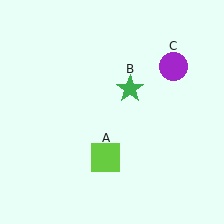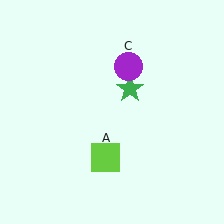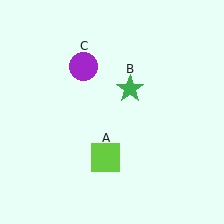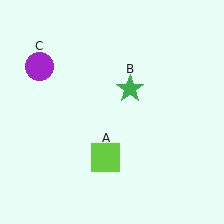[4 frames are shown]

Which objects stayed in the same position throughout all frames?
Lime square (object A) and green star (object B) remained stationary.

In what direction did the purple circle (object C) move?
The purple circle (object C) moved left.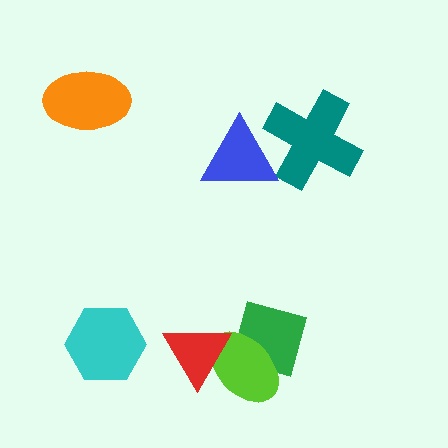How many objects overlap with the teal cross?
1 object overlaps with the teal cross.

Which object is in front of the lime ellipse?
The red triangle is in front of the lime ellipse.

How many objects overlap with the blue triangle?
1 object overlaps with the blue triangle.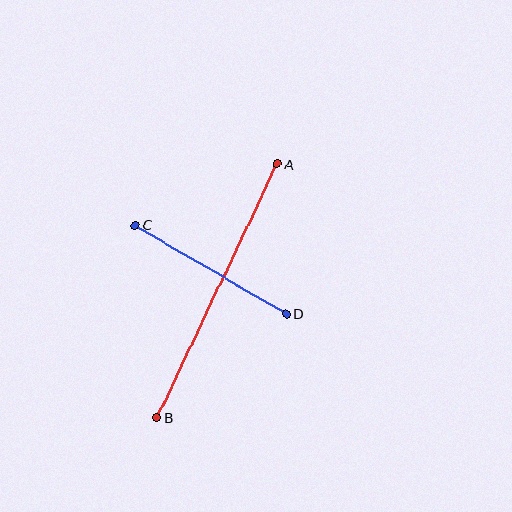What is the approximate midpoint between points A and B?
The midpoint is at approximately (217, 291) pixels.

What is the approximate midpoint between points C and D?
The midpoint is at approximately (211, 270) pixels.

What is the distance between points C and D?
The distance is approximately 175 pixels.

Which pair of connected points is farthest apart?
Points A and B are farthest apart.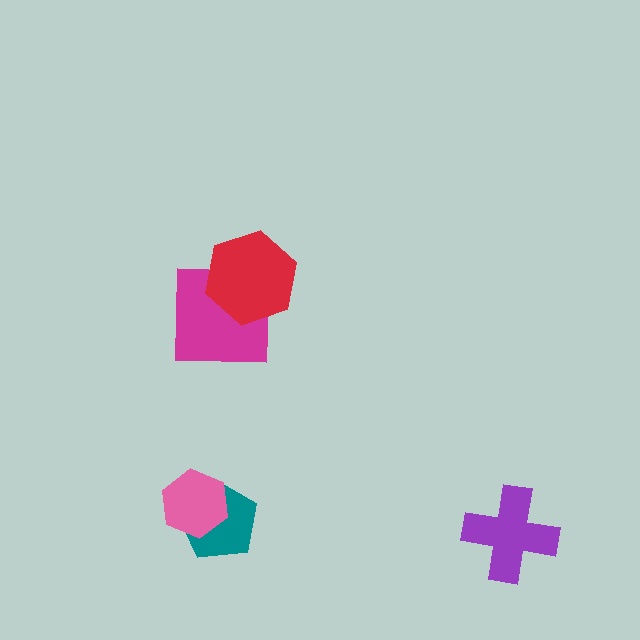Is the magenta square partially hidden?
Yes, it is partially covered by another shape.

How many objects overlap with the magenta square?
1 object overlaps with the magenta square.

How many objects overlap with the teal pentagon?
1 object overlaps with the teal pentagon.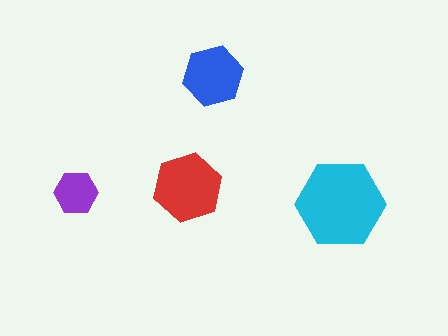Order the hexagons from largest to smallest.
the cyan one, the red one, the blue one, the purple one.